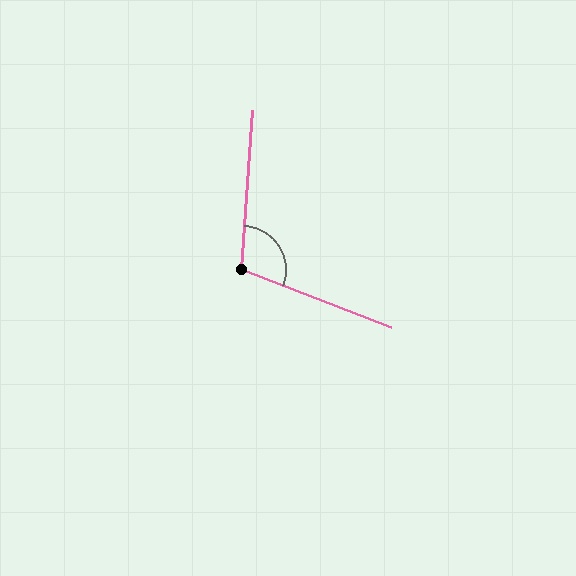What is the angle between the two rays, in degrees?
Approximately 107 degrees.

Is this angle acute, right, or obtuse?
It is obtuse.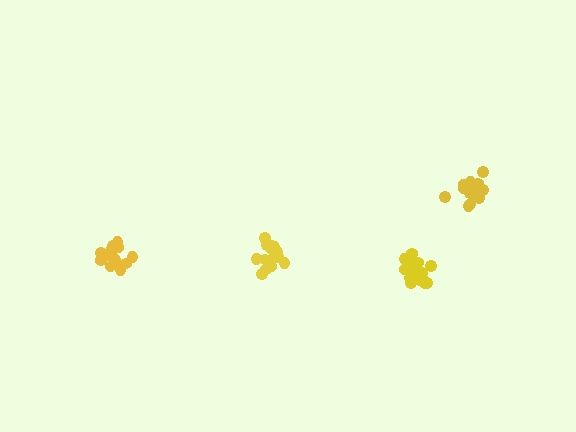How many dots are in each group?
Group 1: 17 dots, Group 2: 15 dots, Group 3: 17 dots, Group 4: 18 dots (67 total).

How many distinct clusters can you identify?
There are 4 distinct clusters.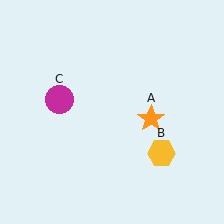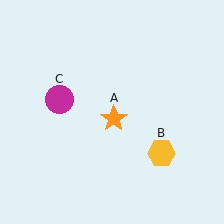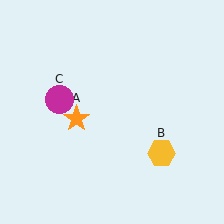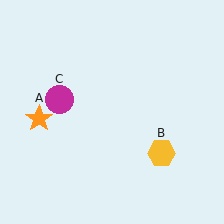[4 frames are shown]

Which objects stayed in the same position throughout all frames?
Yellow hexagon (object B) and magenta circle (object C) remained stationary.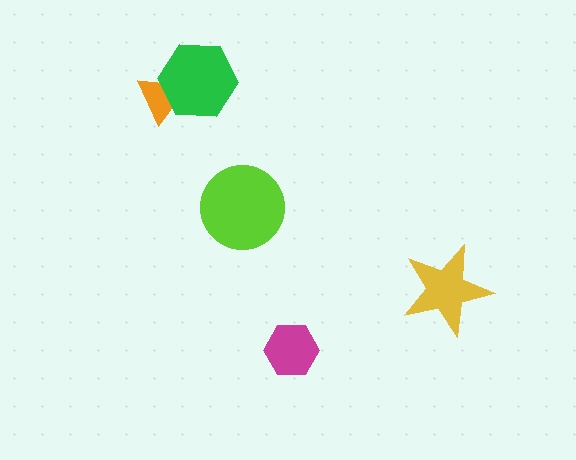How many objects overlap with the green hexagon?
1 object overlaps with the green hexagon.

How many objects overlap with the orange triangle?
1 object overlaps with the orange triangle.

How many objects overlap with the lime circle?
0 objects overlap with the lime circle.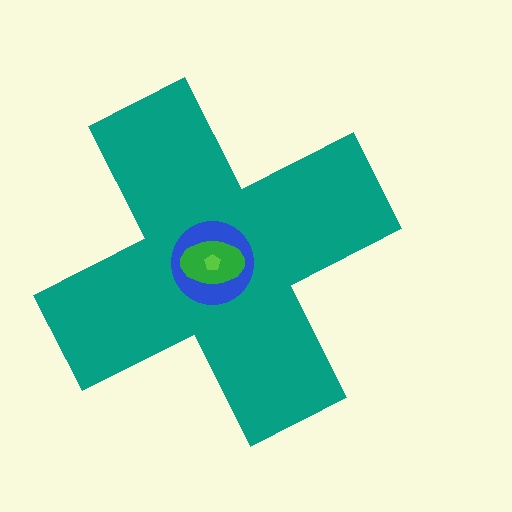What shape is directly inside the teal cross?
The blue circle.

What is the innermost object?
The lime pentagon.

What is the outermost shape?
The teal cross.